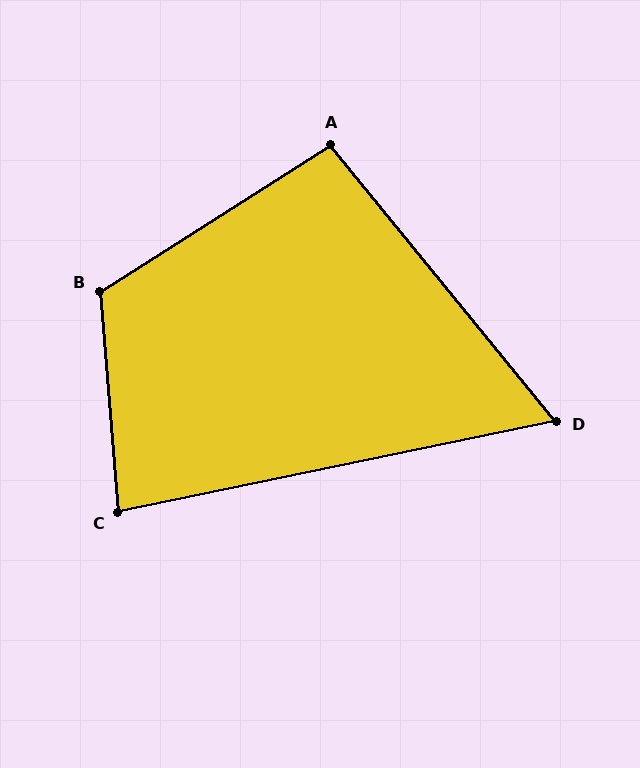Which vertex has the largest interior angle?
B, at approximately 118 degrees.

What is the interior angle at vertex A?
Approximately 97 degrees (obtuse).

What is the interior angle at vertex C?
Approximately 83 degrees (acute).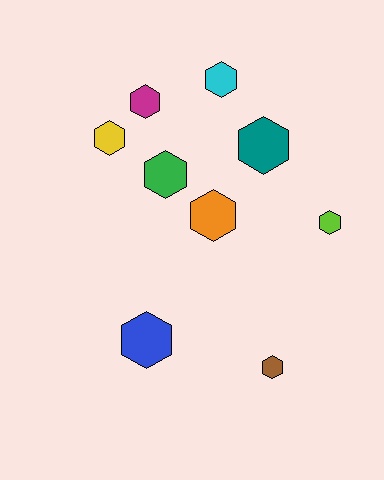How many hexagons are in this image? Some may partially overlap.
There are 9 hexagons.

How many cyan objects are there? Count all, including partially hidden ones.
There is 1 cyan object.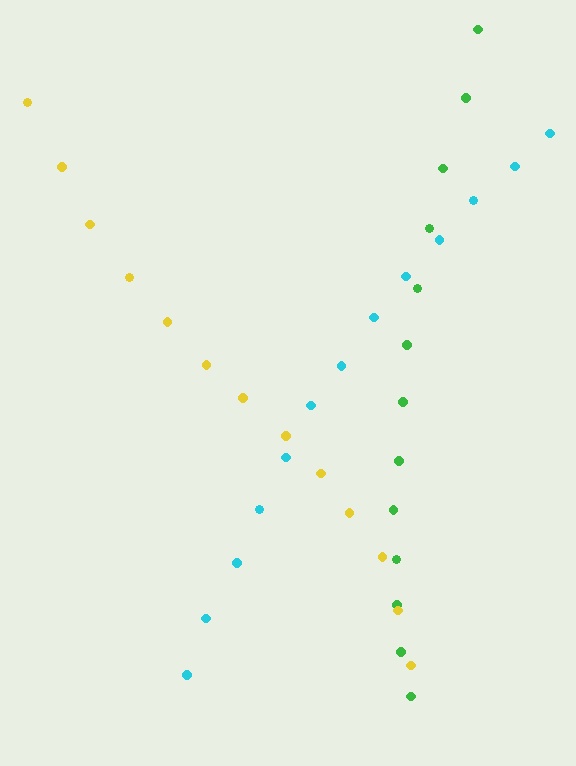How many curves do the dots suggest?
There are 3 distinct paths.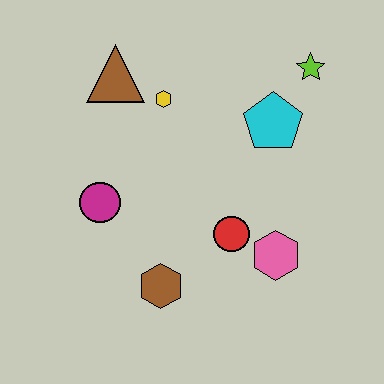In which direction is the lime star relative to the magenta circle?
The lime star is to the right of the magenta circle.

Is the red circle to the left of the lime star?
Yes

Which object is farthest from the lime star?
The brown hexagon is farthest from the lime star.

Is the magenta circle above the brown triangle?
No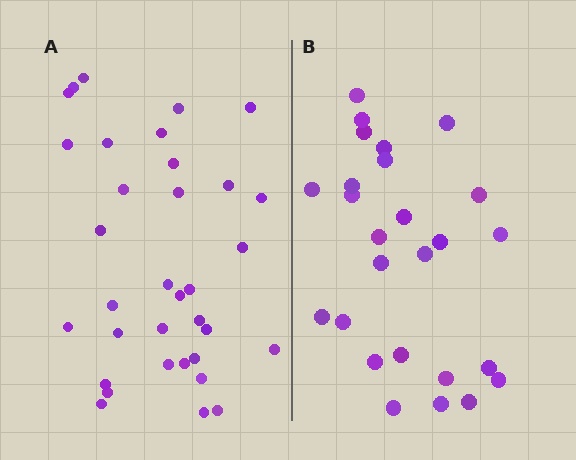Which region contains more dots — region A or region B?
Region A (the left region) has more dots.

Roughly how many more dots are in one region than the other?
Region A has roughly 8 or so more dots than region B.